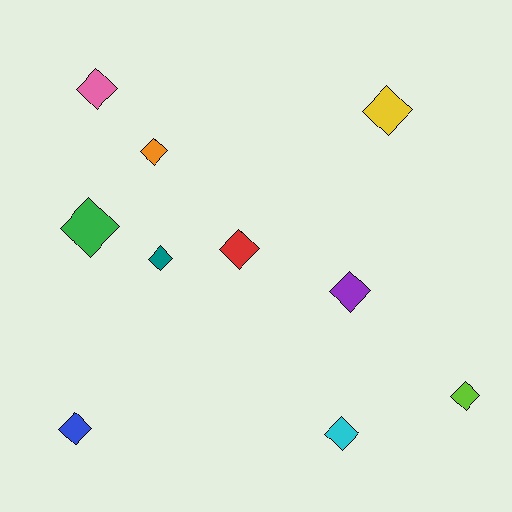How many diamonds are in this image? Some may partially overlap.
There are 10 diamonds.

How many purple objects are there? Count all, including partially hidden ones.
There is 1 purple object.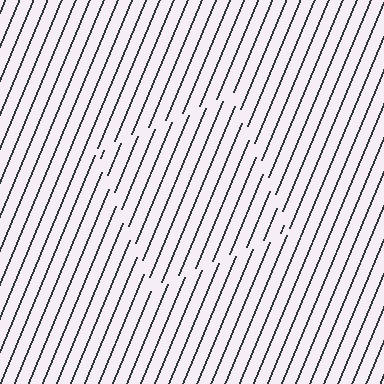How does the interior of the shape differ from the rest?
The interior of the shape contains the same grating, shifted by half a period — the contour is defined by the phase discontinuity where line-ends from the inner and outer gratings abut.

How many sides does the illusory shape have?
4 sides — the line-ends trace a square.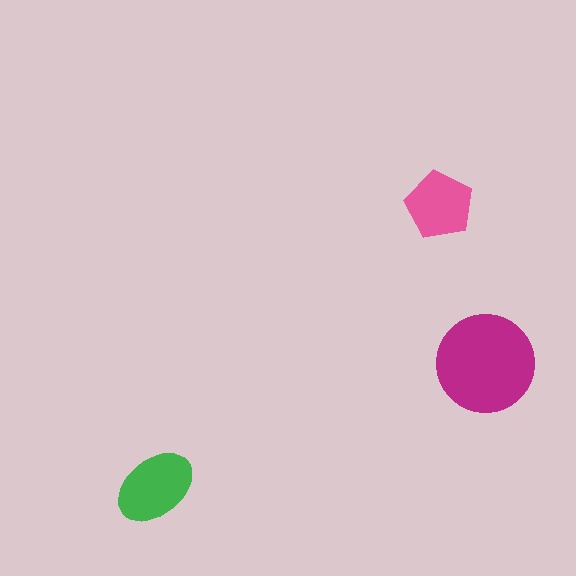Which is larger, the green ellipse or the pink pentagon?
The green ellipse.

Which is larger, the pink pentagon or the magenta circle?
The magenta circle.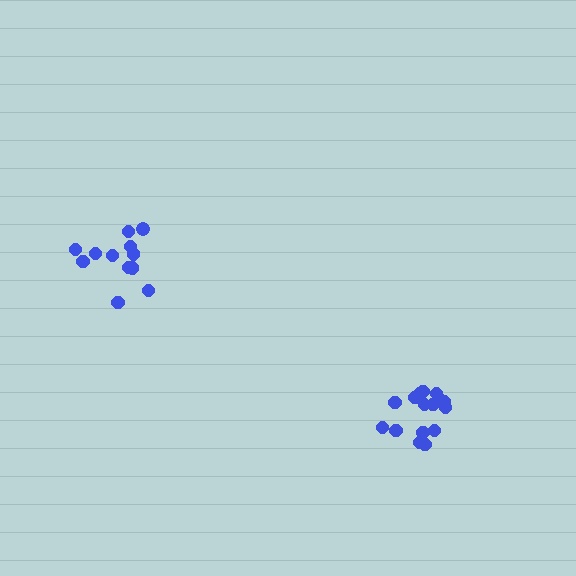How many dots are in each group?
Group 1: 16 dots, Group 2: 12 dots (28 total).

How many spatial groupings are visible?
There are 2 spatial groupings.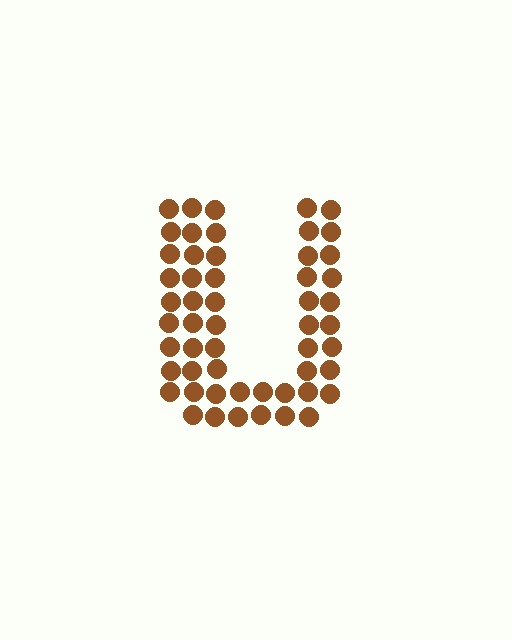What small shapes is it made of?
It is made of small circles.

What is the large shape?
The large shape is the letter U.